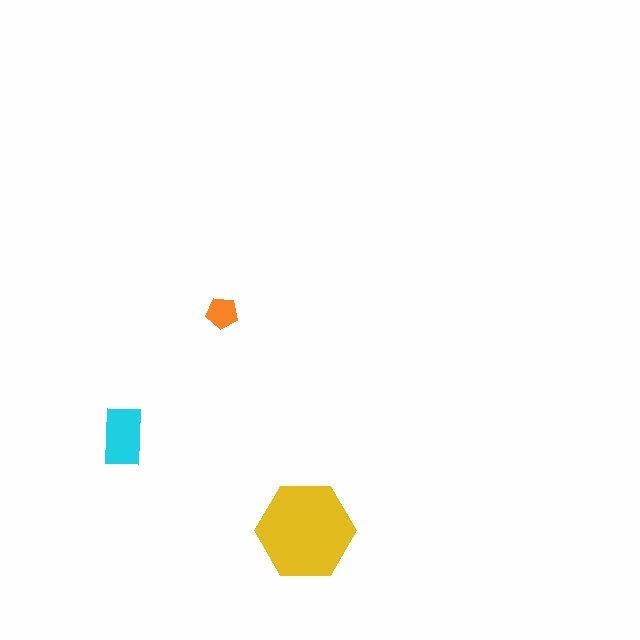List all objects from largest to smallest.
The yellow hexagon, the cyan rectangle, the orange pentagon.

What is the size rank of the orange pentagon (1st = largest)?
3rd.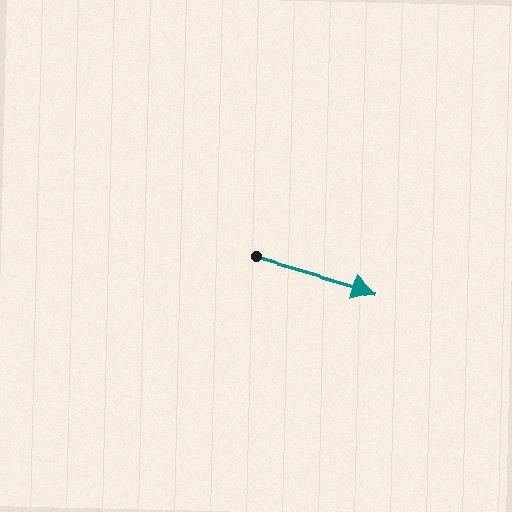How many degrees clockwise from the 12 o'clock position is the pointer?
Approximately 106 degrees.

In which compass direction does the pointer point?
East.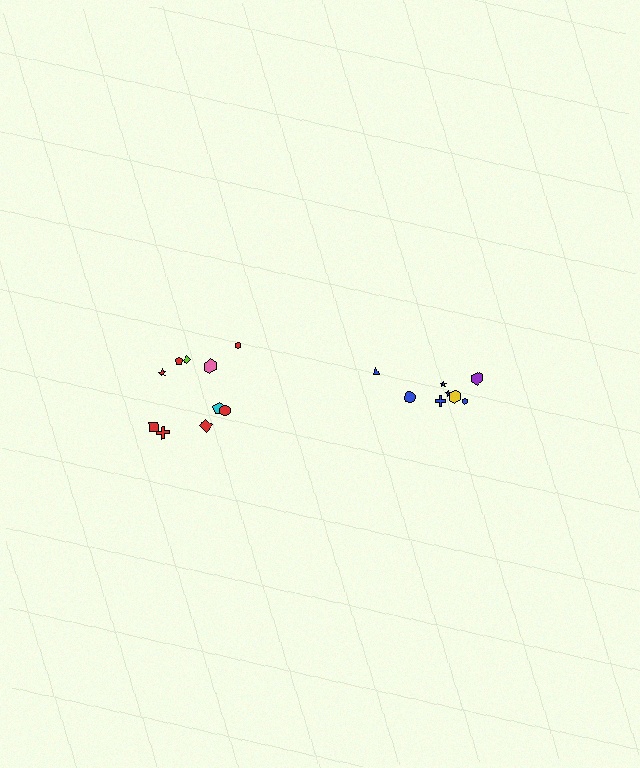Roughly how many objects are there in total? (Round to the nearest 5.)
Roughly 20 objects in total.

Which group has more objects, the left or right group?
The left group.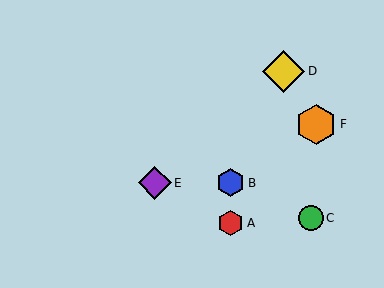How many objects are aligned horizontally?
2 objects (B, E) are aligned horizontally.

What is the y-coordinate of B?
Object B is at y≈183.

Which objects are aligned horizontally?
Objects B, E are aligned horizontally.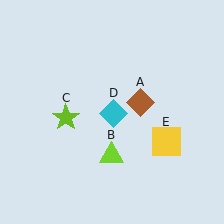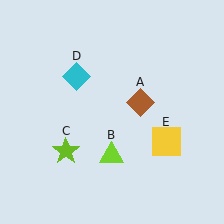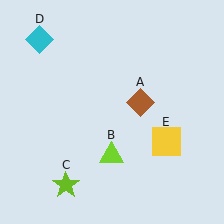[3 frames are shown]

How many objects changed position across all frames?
2 objects changed position: lime star (object C), cyan diamond (object D).